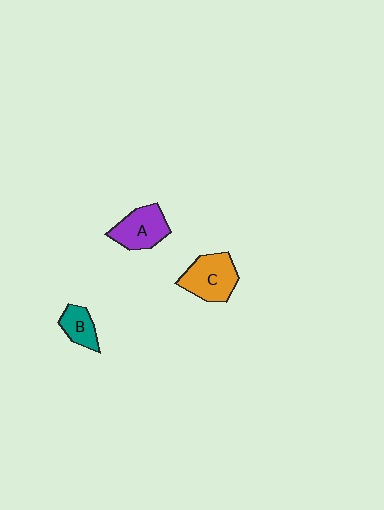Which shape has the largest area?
Shape C (orange).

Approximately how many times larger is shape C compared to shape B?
Approximately 1.8 times.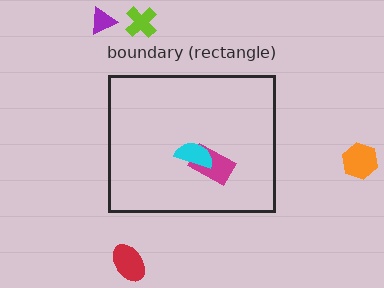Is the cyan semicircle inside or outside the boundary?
Inside.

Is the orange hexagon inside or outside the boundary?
Outside.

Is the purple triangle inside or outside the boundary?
Outside.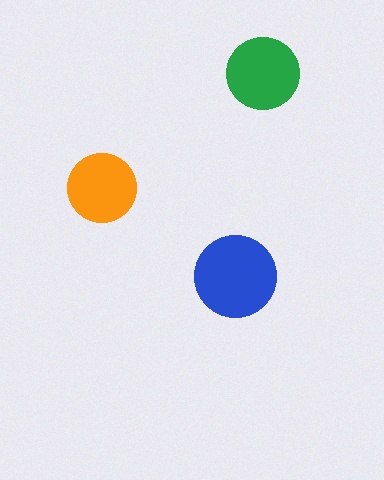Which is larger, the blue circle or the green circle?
The blue one.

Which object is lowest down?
The blue circle is bottommost.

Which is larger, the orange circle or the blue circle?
The blue one.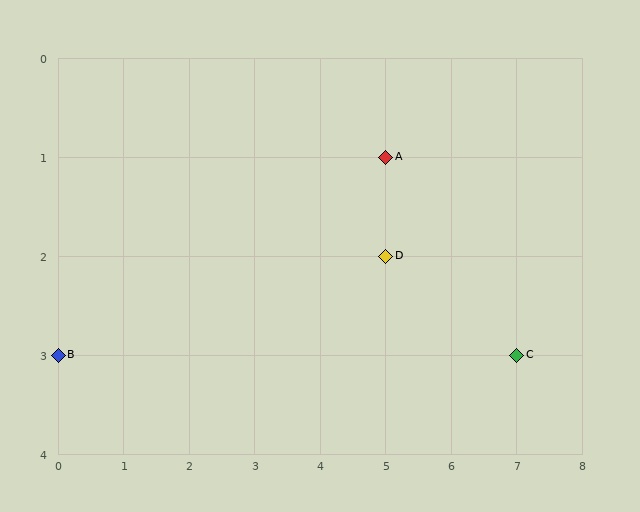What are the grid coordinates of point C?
Point C is at grid coordinates (7, 3).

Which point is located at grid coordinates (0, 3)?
Point B is at (0, 3).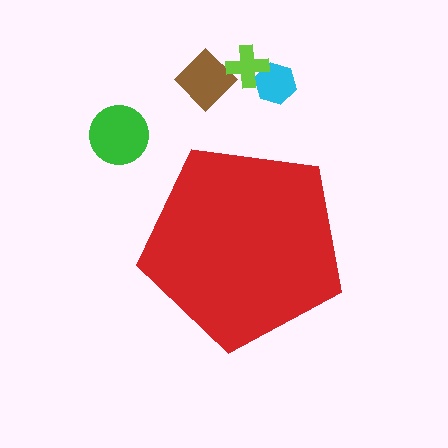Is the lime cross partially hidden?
No, the lime cross is fully visible.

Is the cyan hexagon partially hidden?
No, the cyan hexagon is fully visible.